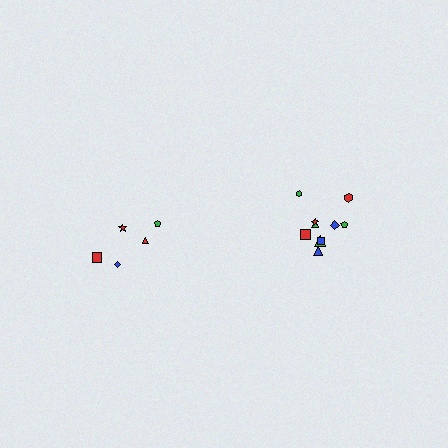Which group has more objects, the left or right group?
The right group.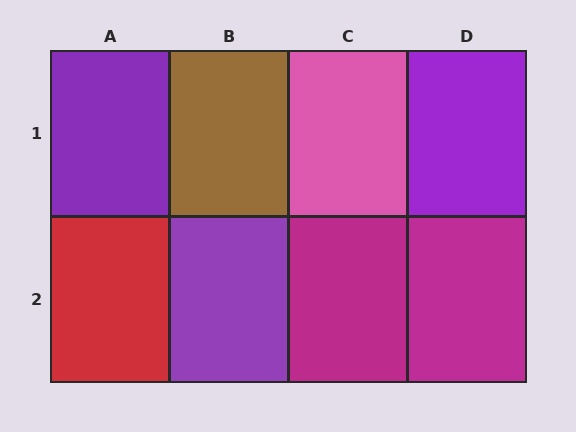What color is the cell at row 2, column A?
Red.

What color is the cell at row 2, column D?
Magenta.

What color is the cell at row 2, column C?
Magenta.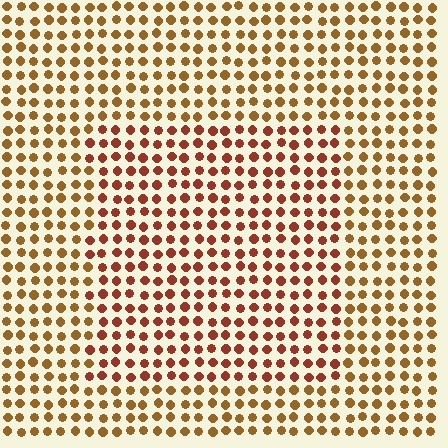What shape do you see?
I see a rectangle.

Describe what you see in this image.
The image is filled with small brown elements in a uniform arrangement. A rectangle-shaped region is visible where the elements are tinted to a slightly different hue, forming a subtle color boundary.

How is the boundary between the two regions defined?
The boundary is defined purely by a slight shift in hue (about 27 degrees). Spacing, size, and orientation are identical on both sides.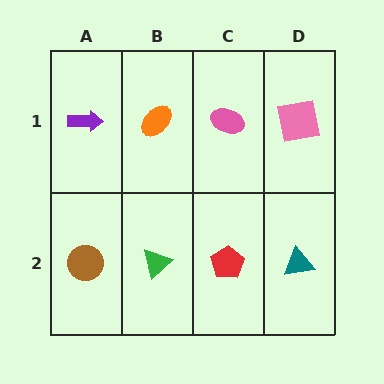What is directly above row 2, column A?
A purple arrow.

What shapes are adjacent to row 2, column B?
An orange ellipse (row 1, column B), a brown circle (row 2, column A), a red pentagon (row 2, column C).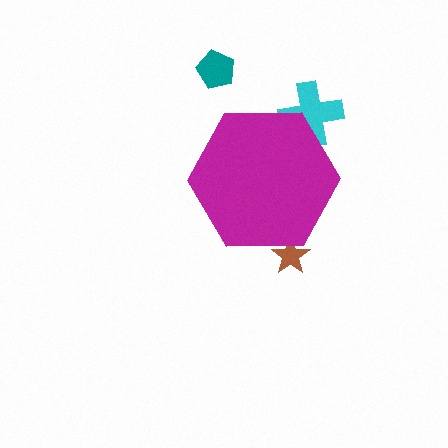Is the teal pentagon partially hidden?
No, the teal pentagon is fully visible.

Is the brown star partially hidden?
Yes, the brown star is partially hidden behind the magenta hexagon.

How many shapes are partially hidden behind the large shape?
2 shapes are partially hidden.